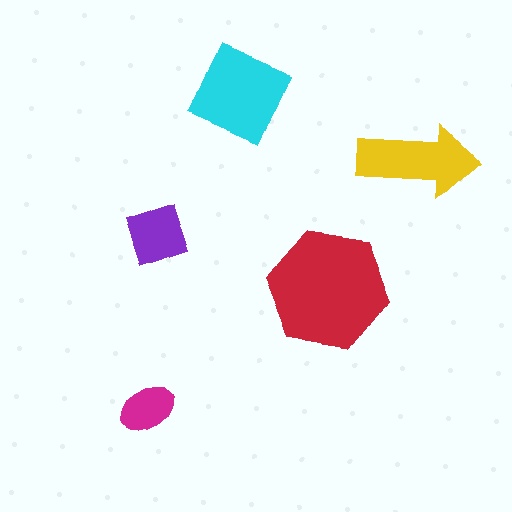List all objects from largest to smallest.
The red hexagon, the cyan diamond, the yellow arrow, the purple square, the magenta ellipse.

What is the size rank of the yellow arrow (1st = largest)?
3rd.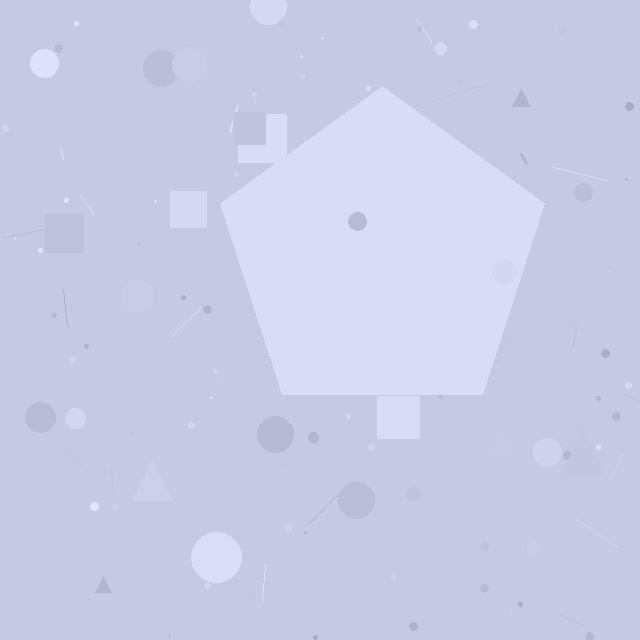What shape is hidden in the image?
A pentagon is hidden in the image.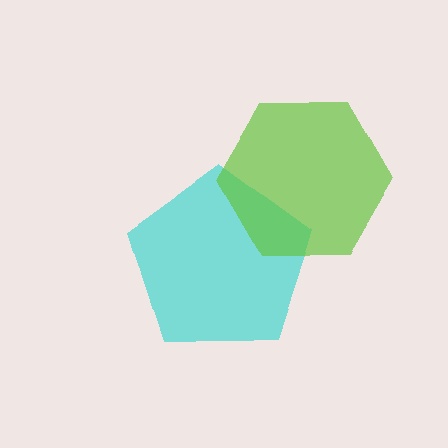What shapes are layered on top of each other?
The layered shapes are: a cyan pentagon, a lime hexagon.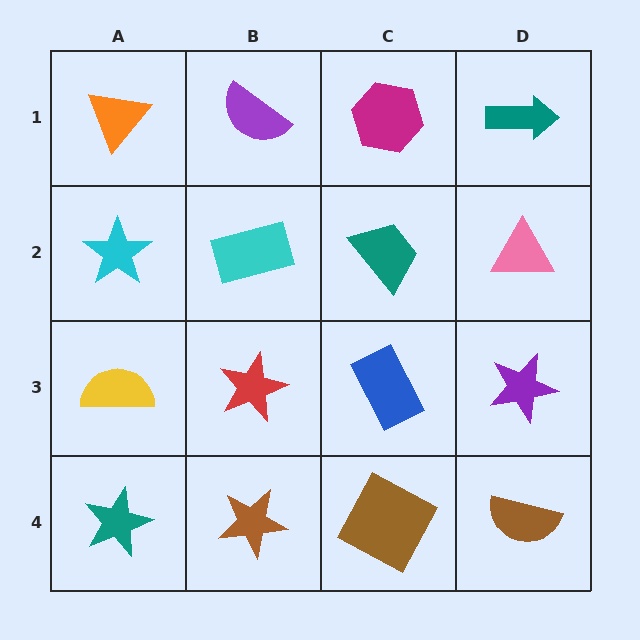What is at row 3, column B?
A red star.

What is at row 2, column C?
A teal trapezoid.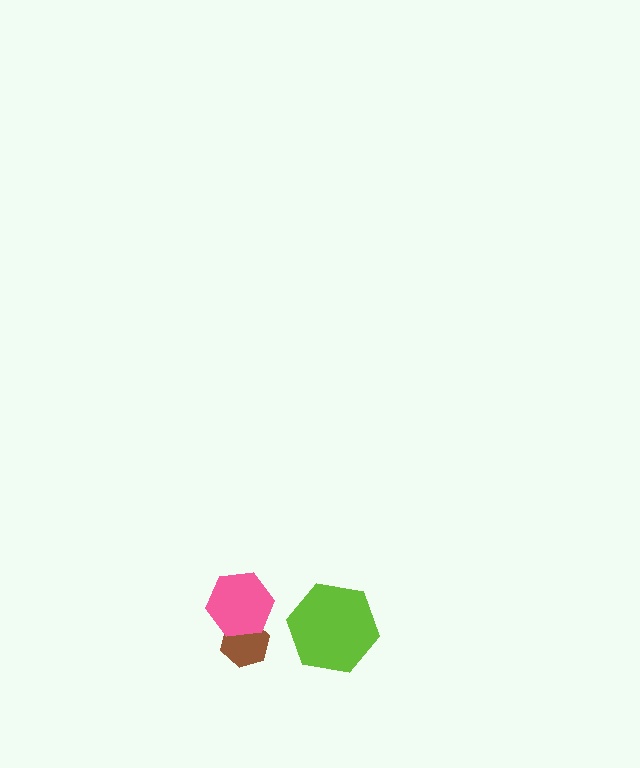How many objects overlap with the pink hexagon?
1 object overlaps with the pink hexagon.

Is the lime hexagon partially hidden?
No, no other shape covers it.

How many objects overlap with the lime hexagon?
0 objects overlap with the lime hexagon.